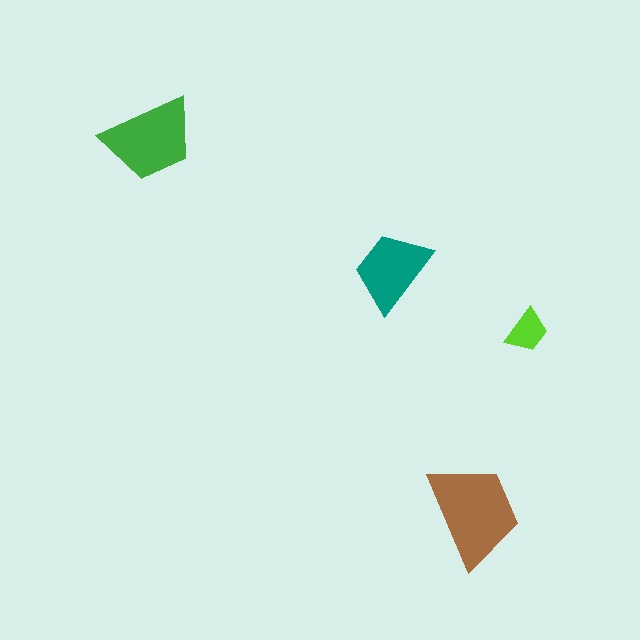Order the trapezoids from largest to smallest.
the brown one, the green one, the teal one, the lime one.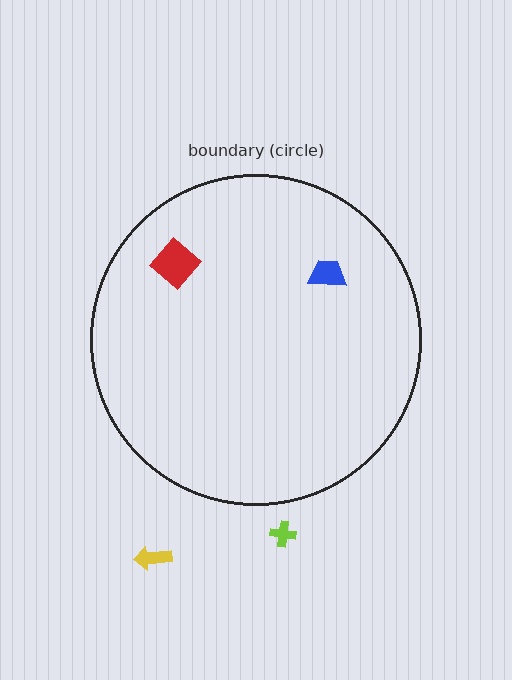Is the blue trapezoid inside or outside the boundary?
Inside.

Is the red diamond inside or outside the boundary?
Inside.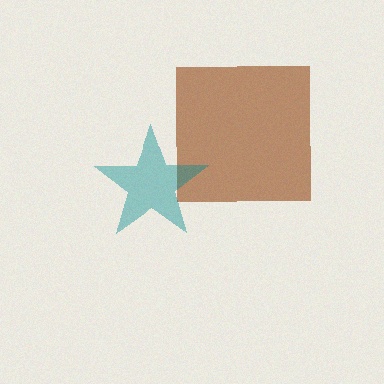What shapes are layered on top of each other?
The layered shapes are: a brown square, a teal star.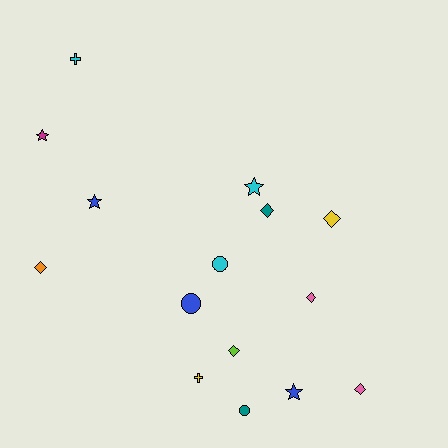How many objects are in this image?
There are 15 objects.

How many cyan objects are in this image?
There are 3 cyan objects.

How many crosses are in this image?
There are 2 crosses.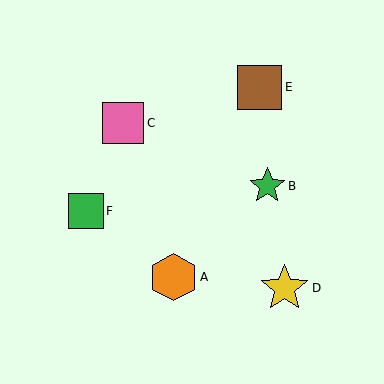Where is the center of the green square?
The center of the green square is at (86, 211).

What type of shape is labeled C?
Shape C is a pink square.